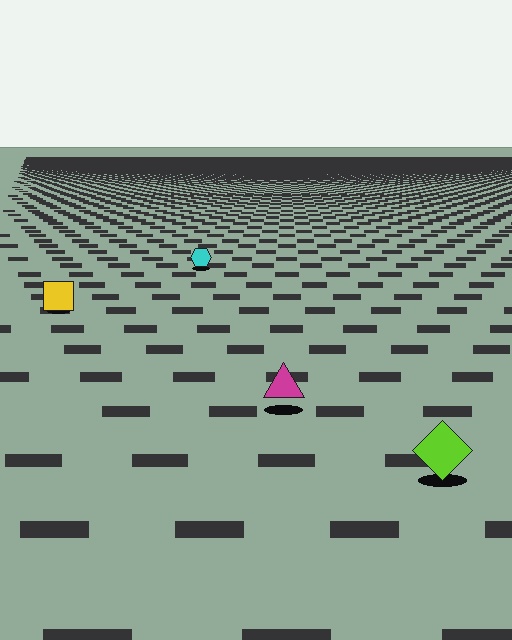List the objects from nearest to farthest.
From nearest to farthest: the lime diamond, the magenta triangle, the yellow square, the cyan hexagon.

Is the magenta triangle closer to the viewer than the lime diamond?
No. The lime diamond is closer — you can tell from the texture gradient: the ground texture is coarser near it.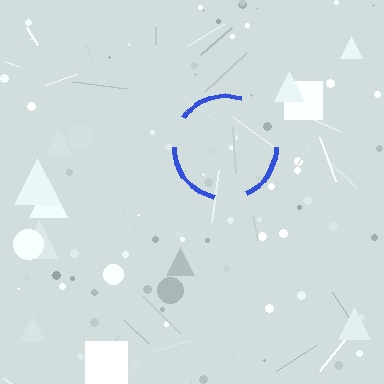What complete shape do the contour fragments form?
The contour fragments form a circle.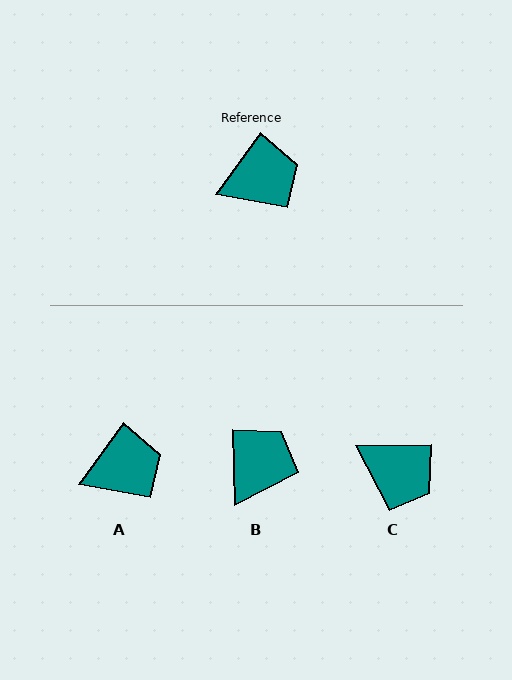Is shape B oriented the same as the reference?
No, it is off by about 37 degrees.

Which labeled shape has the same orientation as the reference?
A.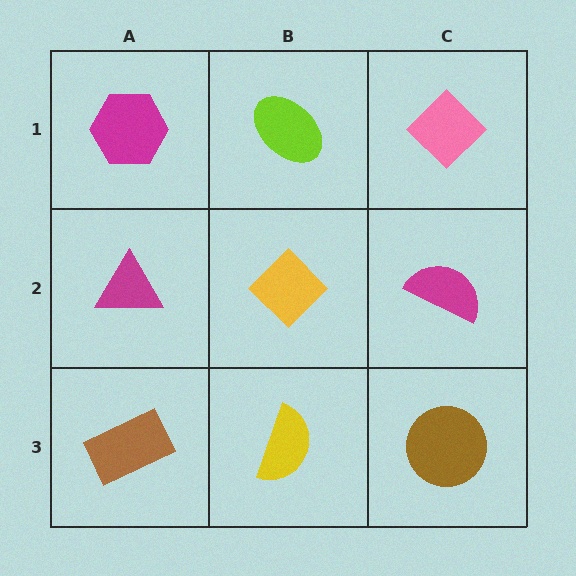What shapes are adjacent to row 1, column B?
A yellow diamond (row 2, column B), a magenta hexagon (row 1, column A), a pink diamond (row 1, column C).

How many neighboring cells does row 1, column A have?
2.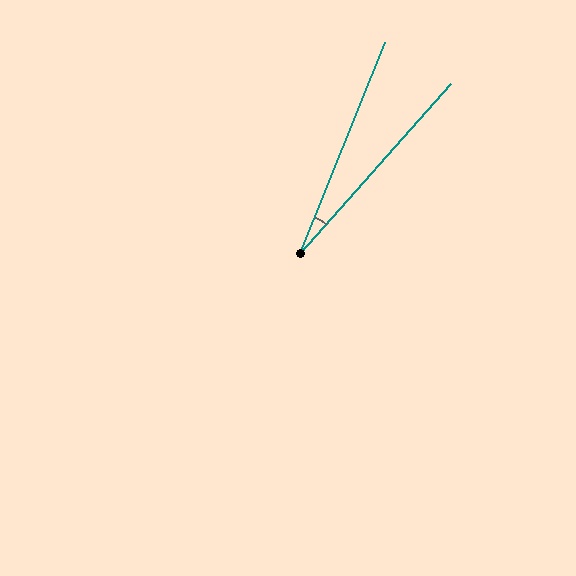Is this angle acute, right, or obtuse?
It is acute.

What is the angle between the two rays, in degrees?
Approximately 20 degrees.